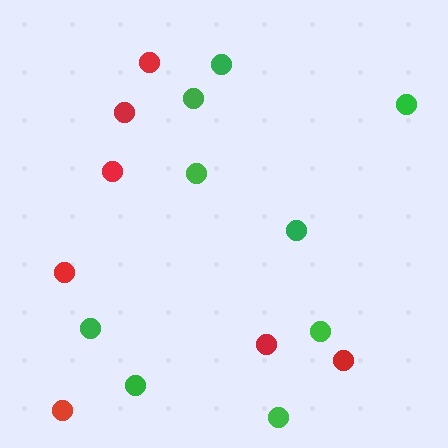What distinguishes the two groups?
There are 2 groups: one group of red circles (7) and one group of green circles (9).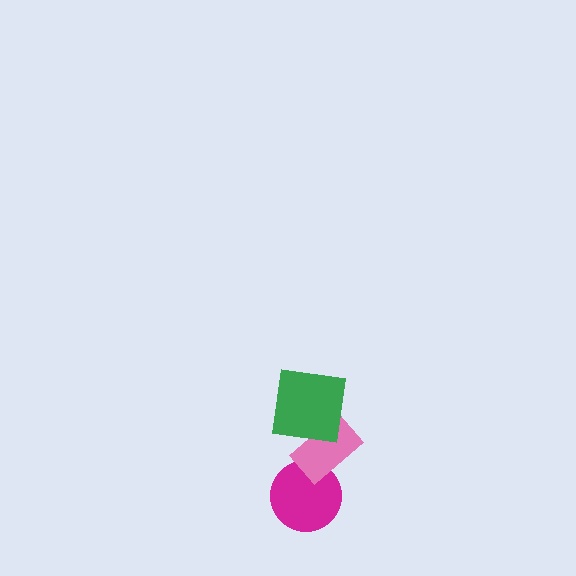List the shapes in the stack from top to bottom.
From top to bottom: the green square, the pink rectangle, the magenta circle.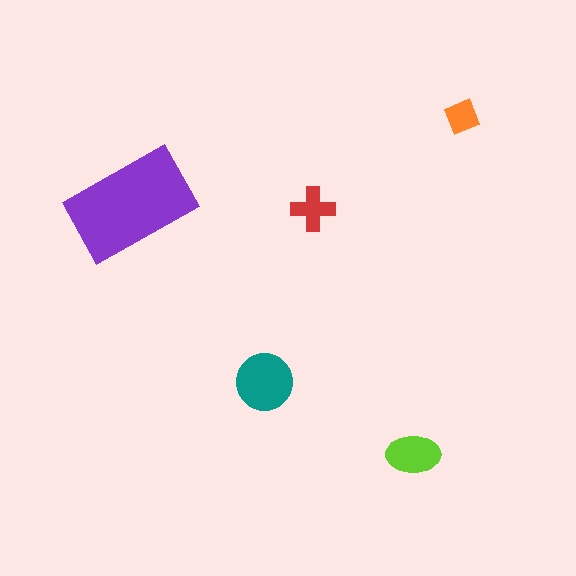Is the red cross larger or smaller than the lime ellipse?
Smaller.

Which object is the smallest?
The orange diamond.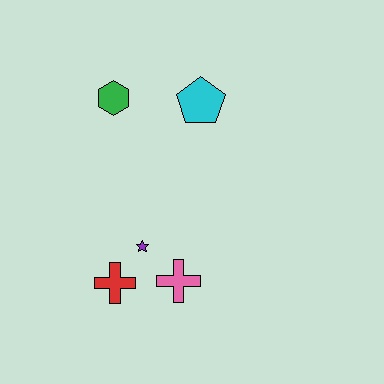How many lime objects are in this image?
There are no lime objects.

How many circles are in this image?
There are no circles.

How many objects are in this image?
There are 5 objects.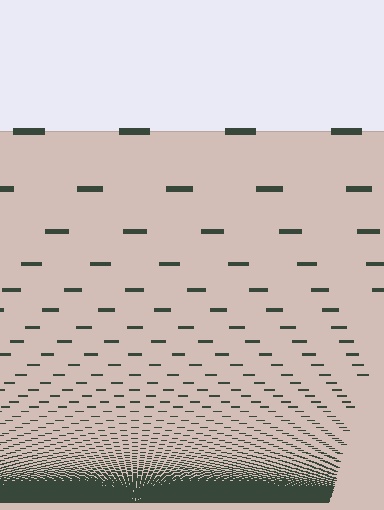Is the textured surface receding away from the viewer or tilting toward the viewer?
The surface appears to tilt toward the viewer. Texture elements get larger and sparser toward the top.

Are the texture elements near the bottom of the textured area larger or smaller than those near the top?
Smaller. The gradient is inverted — elements near the bottom are smaller and denser.